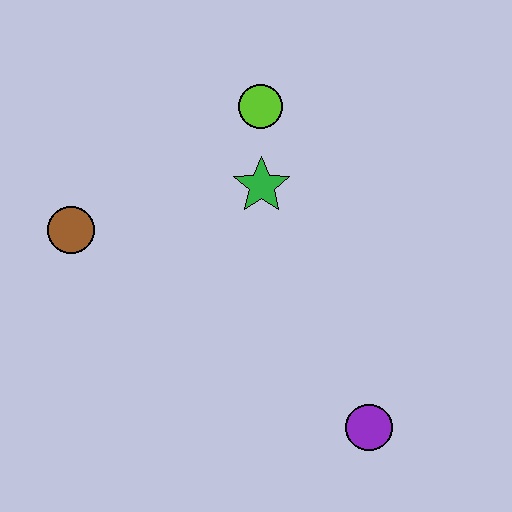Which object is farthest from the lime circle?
The purple circle is farthest from the lime circle.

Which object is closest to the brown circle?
The green star is closest to the brown circle.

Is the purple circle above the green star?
No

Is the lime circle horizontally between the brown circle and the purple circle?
Yes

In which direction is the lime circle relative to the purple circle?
The lime circle is above the purple circle.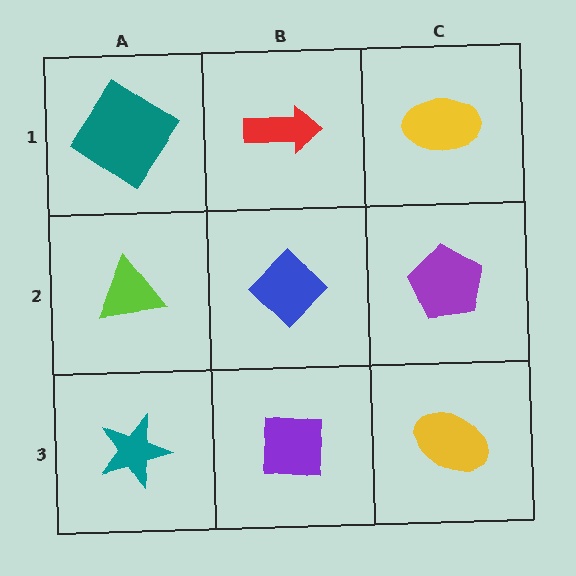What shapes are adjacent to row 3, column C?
A purple pentagon (row 2, column C), a purple square (row 3, column B).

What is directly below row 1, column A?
A lime triangle.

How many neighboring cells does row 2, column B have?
4.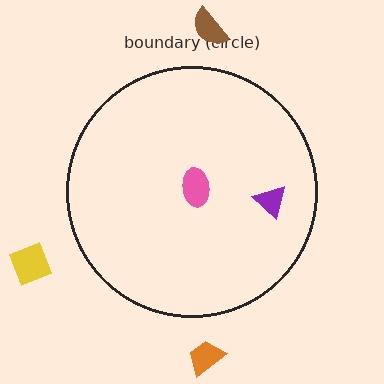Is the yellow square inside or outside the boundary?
Outside.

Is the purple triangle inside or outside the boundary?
Inside.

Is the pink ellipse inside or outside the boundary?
Inside.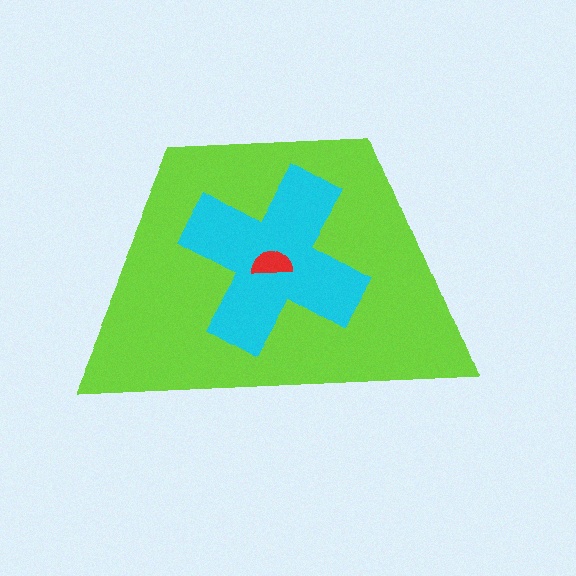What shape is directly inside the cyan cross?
The red semicircle.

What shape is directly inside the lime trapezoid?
The cyan cross.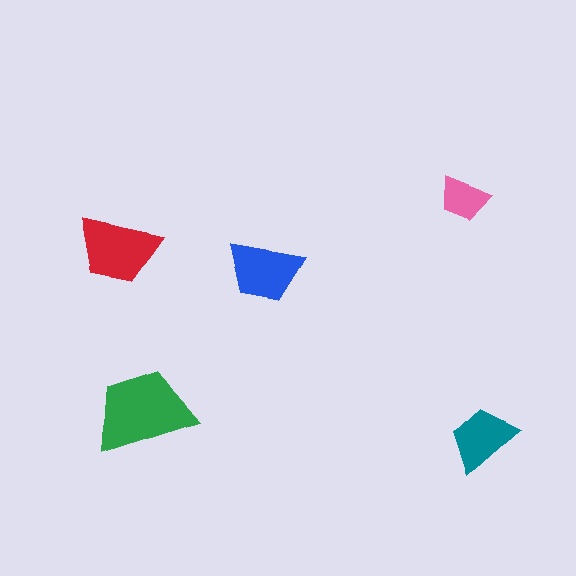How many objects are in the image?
There are 5 objects in the image.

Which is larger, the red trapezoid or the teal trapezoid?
The red one.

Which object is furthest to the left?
The red trapezoid is leftmost.